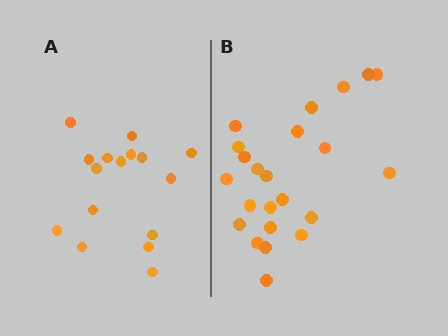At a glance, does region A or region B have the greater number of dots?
Region B (the right region) has more dots.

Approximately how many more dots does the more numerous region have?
Region B has roughly 8 or so more dots than region A.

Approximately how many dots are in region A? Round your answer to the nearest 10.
About 20 dots. (The exact count is 16, which rounds to 20.)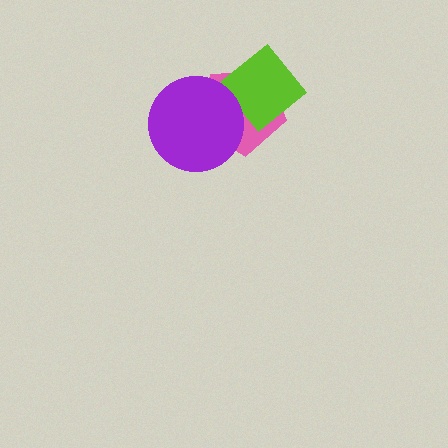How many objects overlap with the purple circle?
2 objects overlap with the purple circle.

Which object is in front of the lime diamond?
The purple circle is in front of the lime diamond.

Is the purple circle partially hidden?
No, no other shape covers it.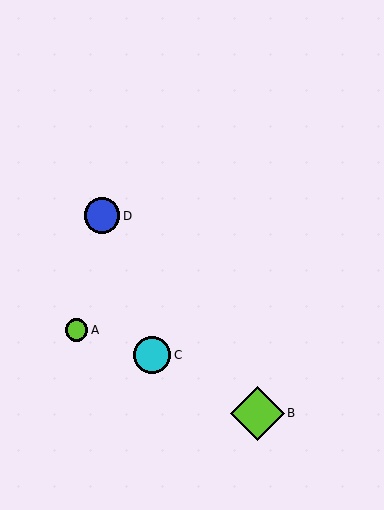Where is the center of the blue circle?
The center of the blue circle is at (102, 216).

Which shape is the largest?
The lime diamond (labeled B) is the largest.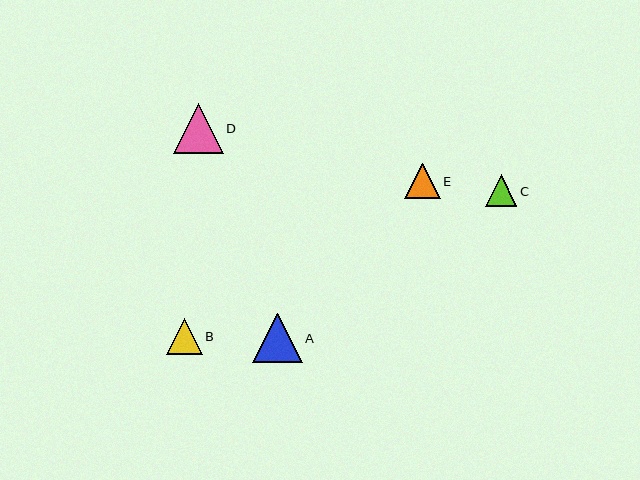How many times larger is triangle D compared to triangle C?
Triangle D is approximately 1.6 times the size of triangle C.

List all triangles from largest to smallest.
From largest to smallest: D, A, E, B, C.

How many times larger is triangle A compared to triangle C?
Triangle A is approximately 1.6 times the size of triangle C.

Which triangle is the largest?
Triangle D is the largest with a size of approximately 50 pixels.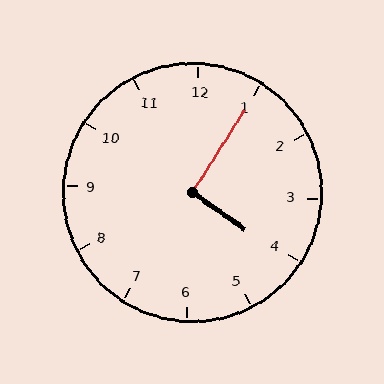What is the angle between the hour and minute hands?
Approximately 92 degrees.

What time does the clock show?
4:05.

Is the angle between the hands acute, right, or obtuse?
It is right.